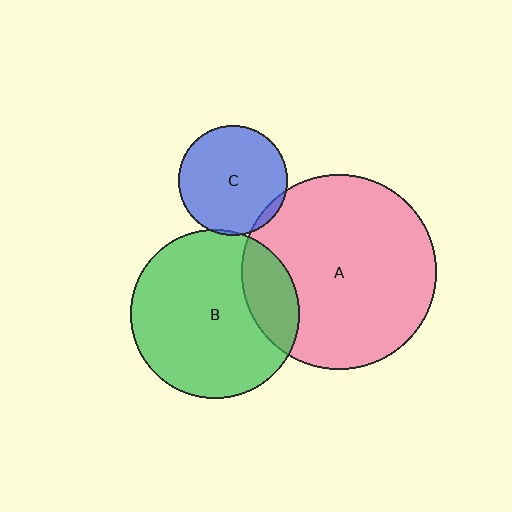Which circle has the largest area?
Circle A (pink).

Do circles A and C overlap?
Yes.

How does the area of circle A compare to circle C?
Approximately 3.2 times.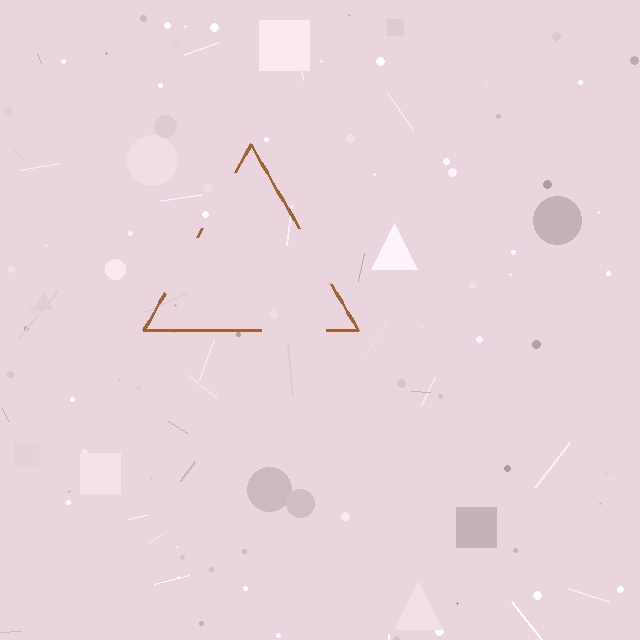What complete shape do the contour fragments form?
The contour fragments form a triangle.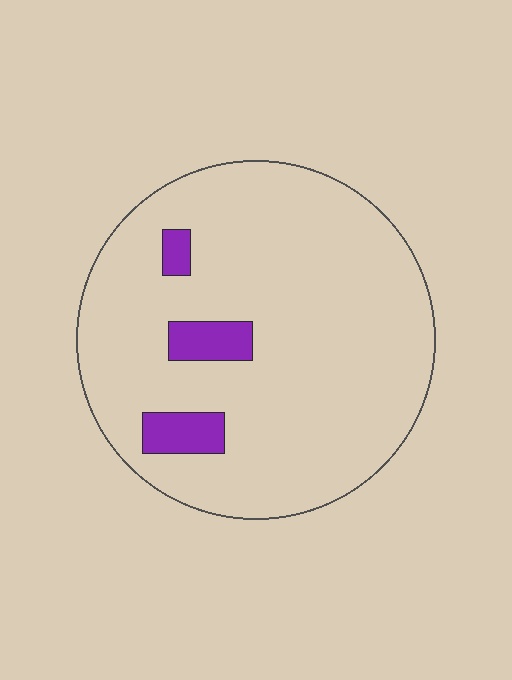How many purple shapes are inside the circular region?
3.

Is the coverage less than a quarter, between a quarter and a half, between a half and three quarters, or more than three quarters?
Less than a quarter.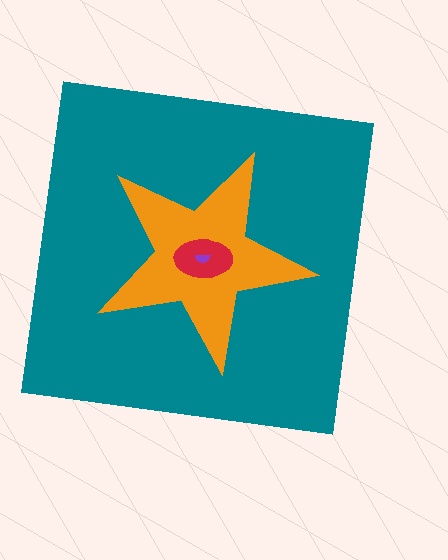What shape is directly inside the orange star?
The red ellipse.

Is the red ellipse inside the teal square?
Yes.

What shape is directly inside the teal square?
The orange star.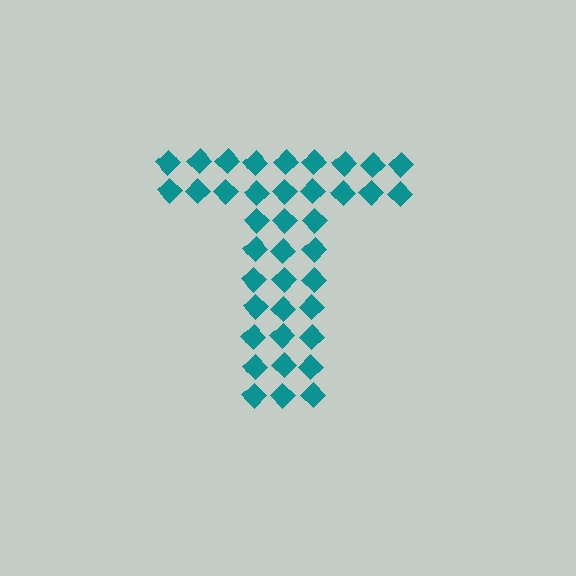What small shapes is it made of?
It is made of small diamonds.